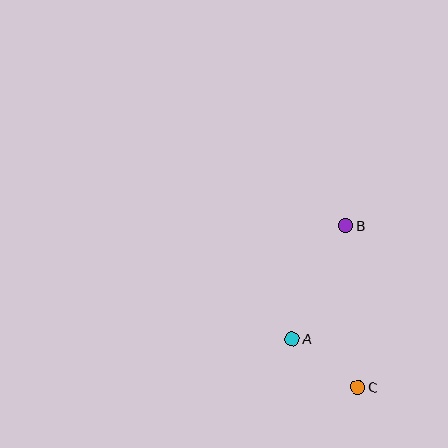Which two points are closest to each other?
Points A and C are closest to each other.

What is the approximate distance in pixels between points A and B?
The distance between A and B is approximately 125 pixels.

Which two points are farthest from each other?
Points B and C are farthest from each other.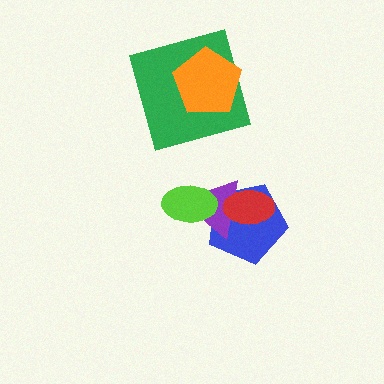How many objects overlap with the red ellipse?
2 objects overlap with the red ellipse.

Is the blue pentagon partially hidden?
Yes, it is partially covered by another shape.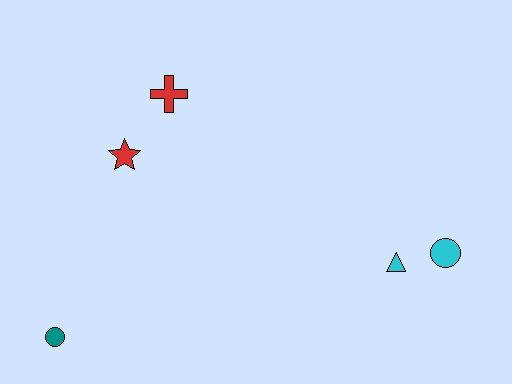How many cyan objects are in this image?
There are 2 cyan objects.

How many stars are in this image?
There is 1 star.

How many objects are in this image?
There are 5 objects.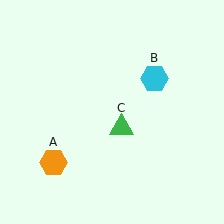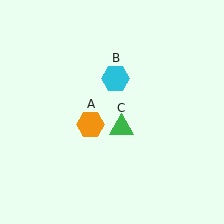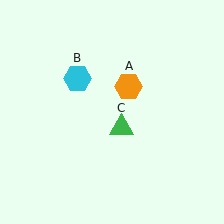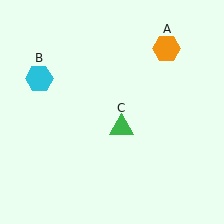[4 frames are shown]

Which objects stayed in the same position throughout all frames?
Green triangle (object C) remained stationary.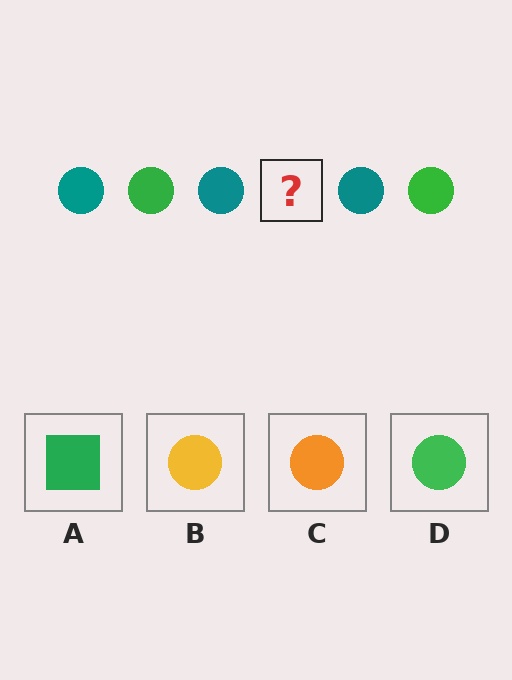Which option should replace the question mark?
Option D.